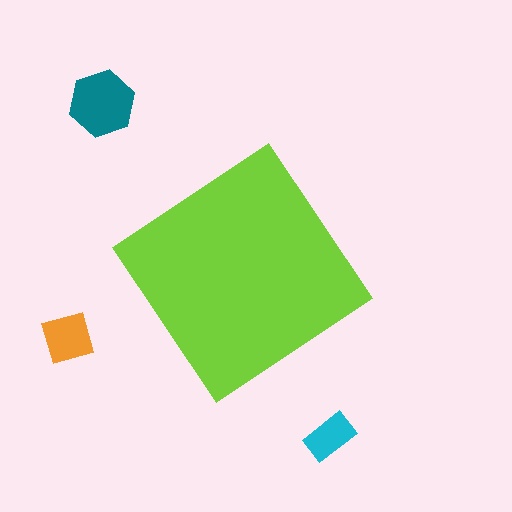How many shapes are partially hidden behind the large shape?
0 shapes are partially hidden.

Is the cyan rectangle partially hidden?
No, the cyan rectangle is fully visible.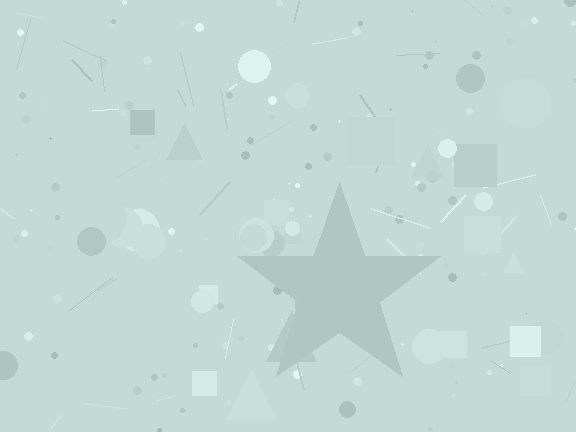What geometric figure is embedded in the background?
A star is embedded in the background.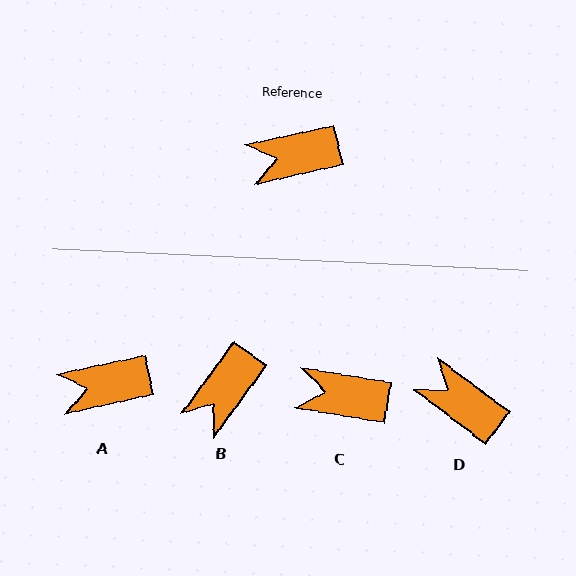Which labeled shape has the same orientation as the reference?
A.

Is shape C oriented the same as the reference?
No, it is off by about 22 degrees.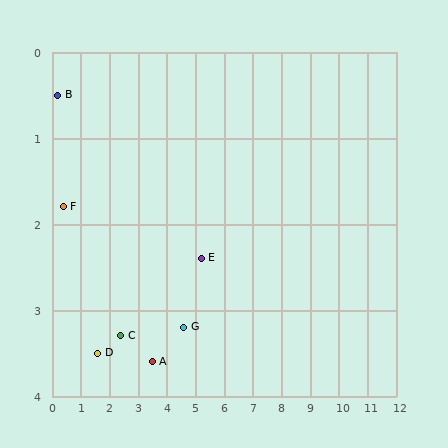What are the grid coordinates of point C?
Point C is at approximately (2.4, 3.3).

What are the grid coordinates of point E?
Point E is at approximately (5.2, 2.4).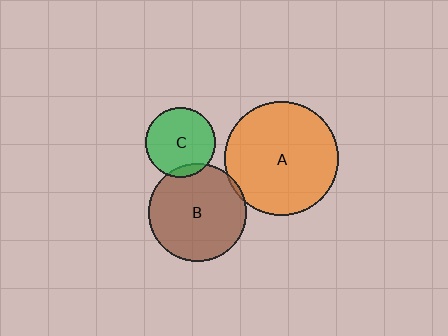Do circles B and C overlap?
Yes.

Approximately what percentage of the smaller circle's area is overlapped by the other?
Approximately 10%.